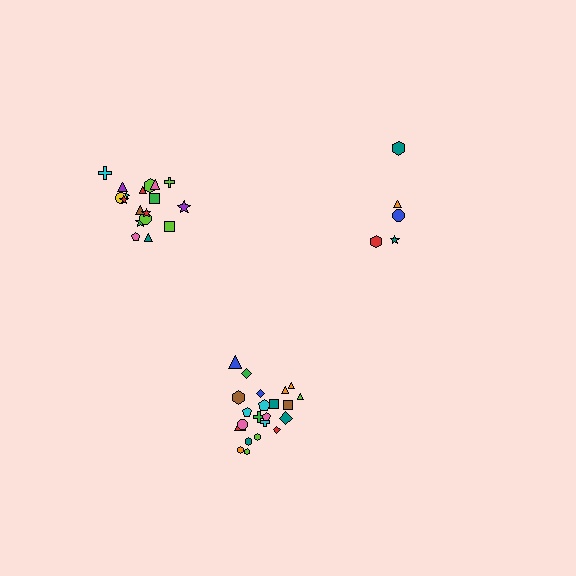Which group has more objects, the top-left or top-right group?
The top-left group.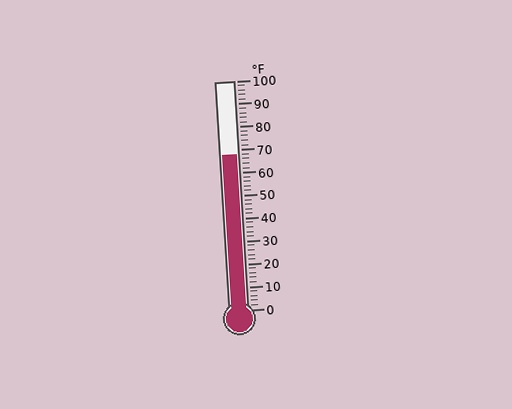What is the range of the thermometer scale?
The thermometer scale ranges from 0°F to 100°F.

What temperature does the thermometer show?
The thermometer shows approximately 68°F.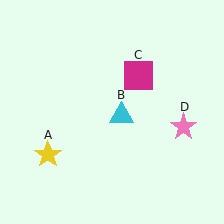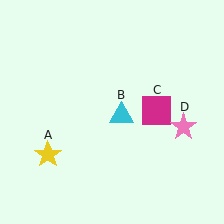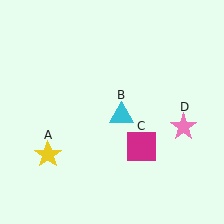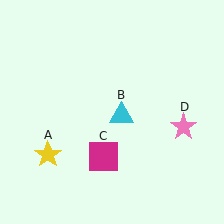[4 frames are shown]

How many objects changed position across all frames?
1 object changed position: magenta square (object C).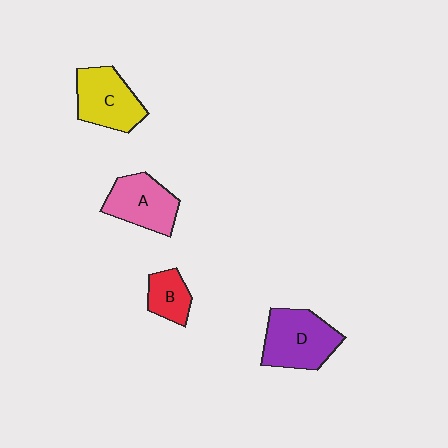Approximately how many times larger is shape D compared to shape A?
Approximately 1.2 times.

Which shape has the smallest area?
Shape B (red).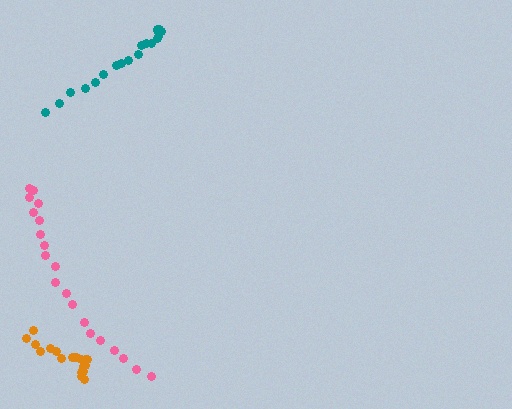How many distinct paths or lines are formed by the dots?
There are 3 distinct paths.